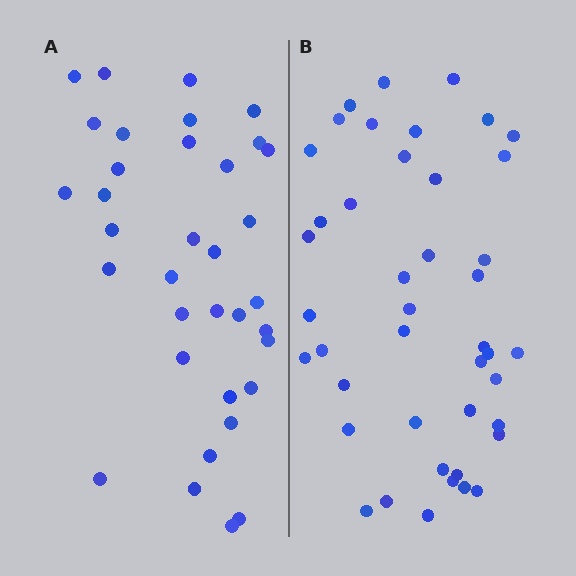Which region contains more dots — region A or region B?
Region B (the right region) has more dots.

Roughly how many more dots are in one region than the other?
Region B has roughly 8 or so more dots than region A.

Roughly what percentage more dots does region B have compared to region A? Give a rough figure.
About 25% more.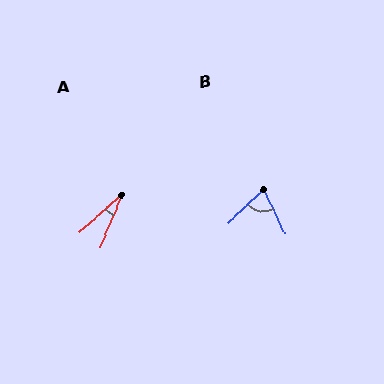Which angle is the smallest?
A, at approximately 26 degrees.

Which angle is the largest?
B, at approximately 72 degrees.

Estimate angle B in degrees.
Approximately 72 degrees.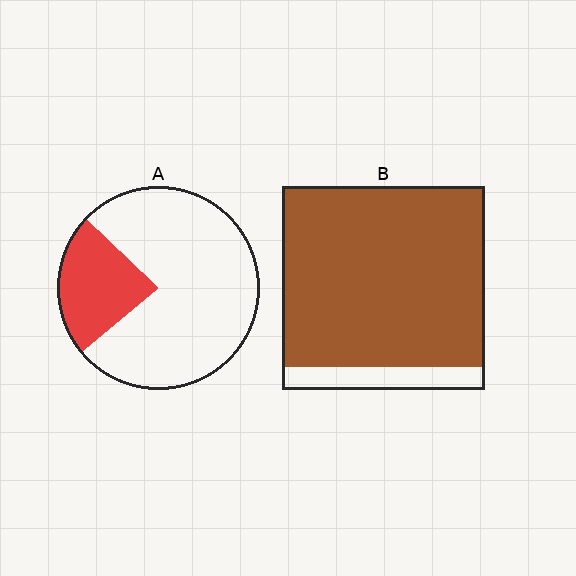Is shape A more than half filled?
No.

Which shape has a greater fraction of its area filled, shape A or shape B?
Shape B.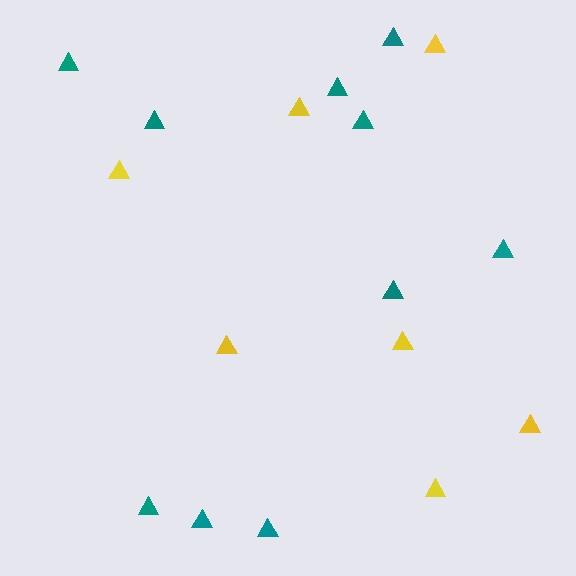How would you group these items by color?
There are 2 groups: one group of yellow triangles (7) and one group of teal triangles (10).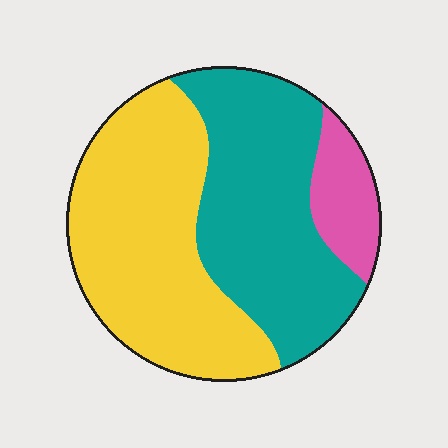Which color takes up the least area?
Pink, at roughly 10%.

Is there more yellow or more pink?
Yellow.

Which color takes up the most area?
Yellow, at roughly 45%.